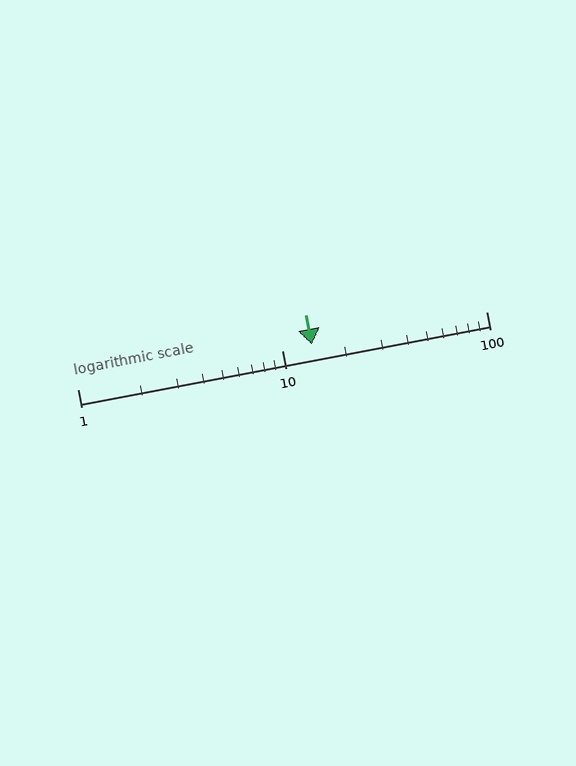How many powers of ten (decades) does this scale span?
The scale spans 2 decades, from 1 to 100.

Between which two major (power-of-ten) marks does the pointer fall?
The pointer is between 10 and 100.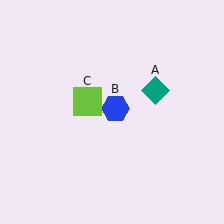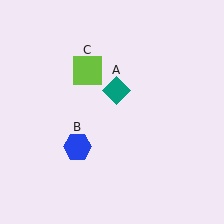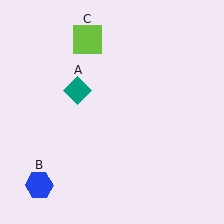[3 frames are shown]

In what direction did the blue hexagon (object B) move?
The blue hexagon (object B) moved down and to the left.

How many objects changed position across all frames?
3 objects changed position: teal diamond (object A), blue hexagon (object B), lime square (object C).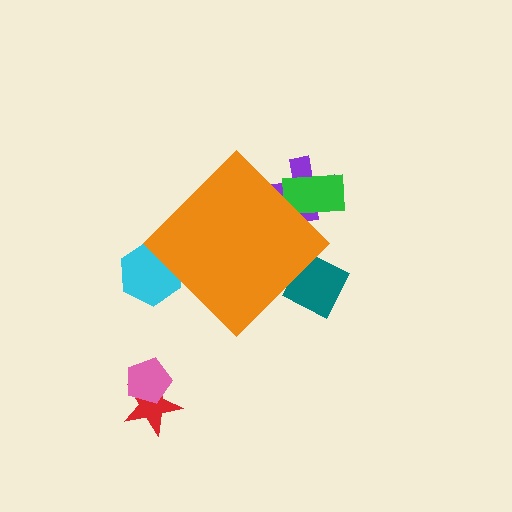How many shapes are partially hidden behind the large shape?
4 shapes are partially hidden.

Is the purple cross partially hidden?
Yes, the purple cross is partially hidden behind the orange diamond.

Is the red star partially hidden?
No, the red star is fully visible.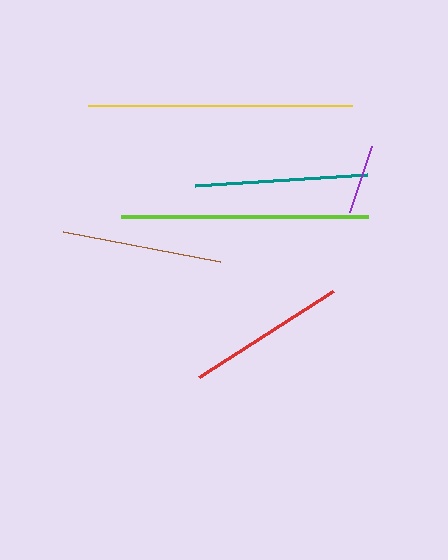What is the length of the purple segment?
The purple segment is approximately 70 pixels long.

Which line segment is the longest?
The yellow line is the longest at approximately 264 pixels.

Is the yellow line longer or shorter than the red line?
The yellow line is longer than the red line.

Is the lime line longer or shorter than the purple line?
The lime line is longer than the purple line.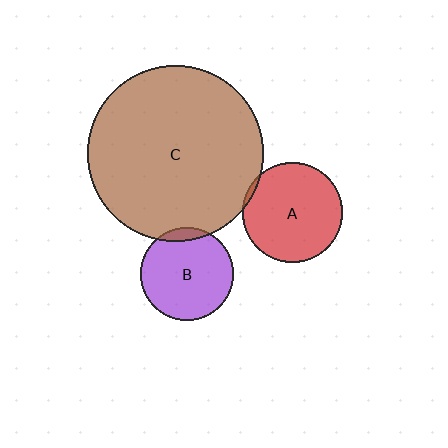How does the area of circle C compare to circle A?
Approximately 3.1 times.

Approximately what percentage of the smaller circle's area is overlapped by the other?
Approximately 5%.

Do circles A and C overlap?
Yes.